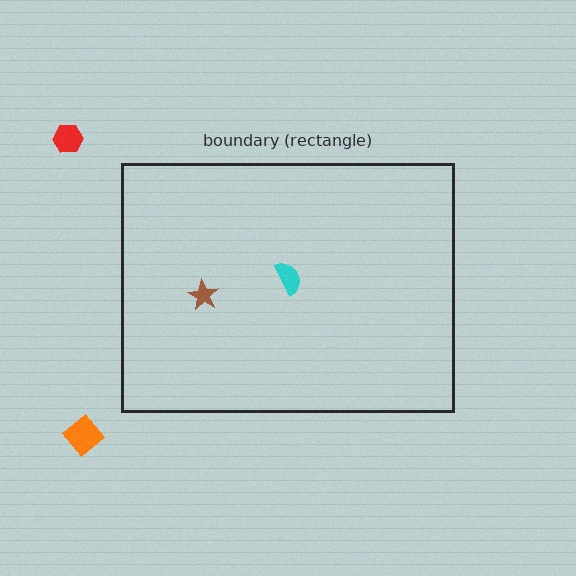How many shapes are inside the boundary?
2 inside, 2 outside.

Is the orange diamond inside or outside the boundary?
Outside.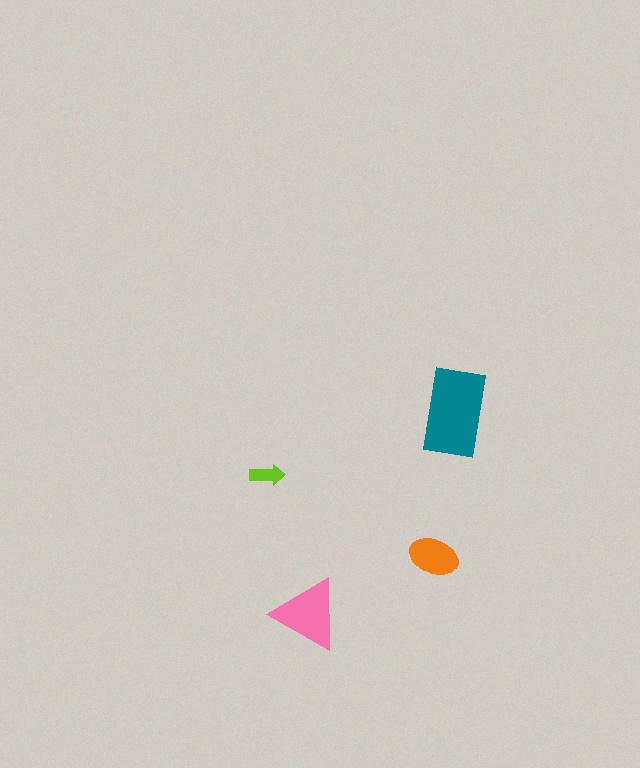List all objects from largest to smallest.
The teal rectangle, the pink triangle, the orange ellipse, the lime arrow.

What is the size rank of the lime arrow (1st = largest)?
4th.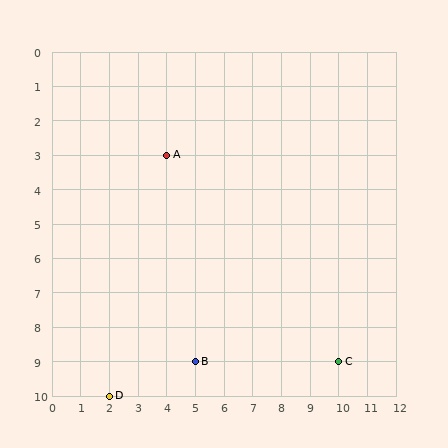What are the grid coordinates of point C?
Point C is at grid coordinates (10, 9).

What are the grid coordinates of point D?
Point D is at grid coordinates (2, 10).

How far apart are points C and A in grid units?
Points C and A are 6 columns and 6 rows apart (about 8.5 grid units diagonally).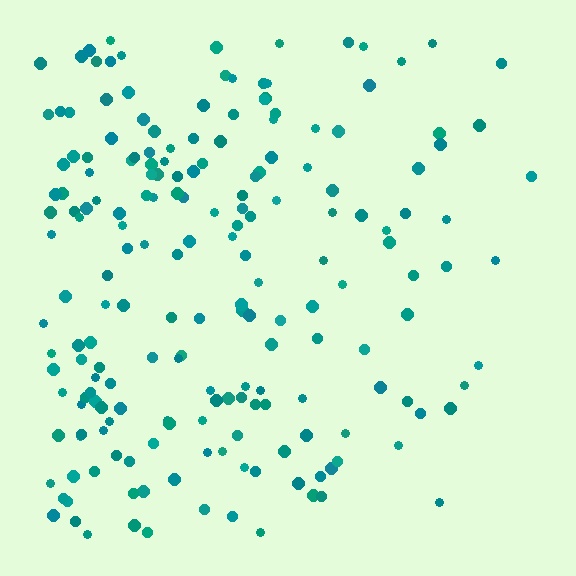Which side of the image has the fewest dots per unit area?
The right.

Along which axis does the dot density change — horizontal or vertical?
Horizontal.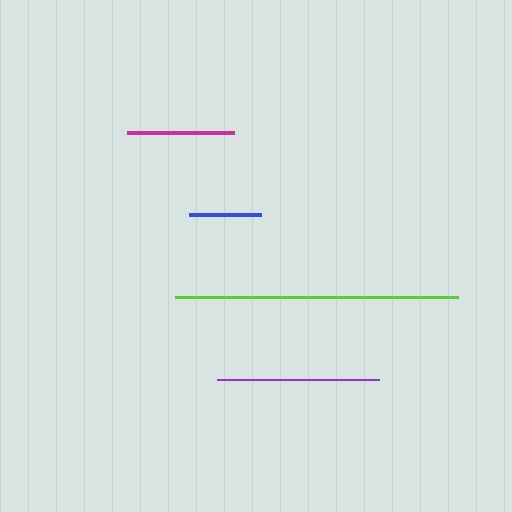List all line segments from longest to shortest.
From longest to shortest: lime, purple, magenta, blue.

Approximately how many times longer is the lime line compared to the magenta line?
The lime line is approximately 2.6 times the length of the magenta line.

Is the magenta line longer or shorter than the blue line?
The magenta line is longer than the blue line.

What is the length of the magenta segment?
The magenta segment is approximately 107 pixels long.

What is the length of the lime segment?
The lime segment is approximately 283 pixels long.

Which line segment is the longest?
The lime line is the longest at approximately 283 pixels.